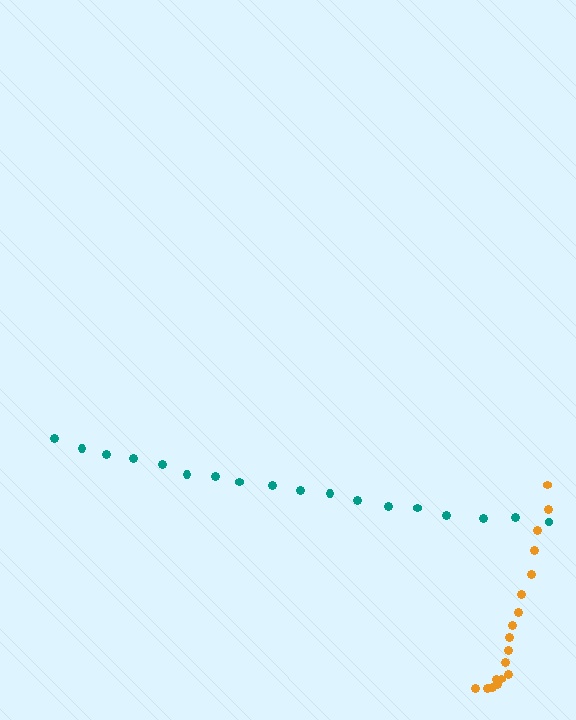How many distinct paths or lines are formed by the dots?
There are 2 distinct paths.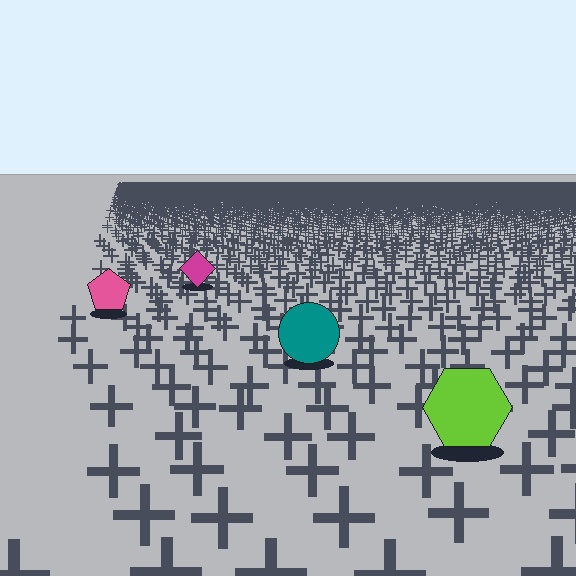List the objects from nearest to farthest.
From nearest to farthest: the lime hexagon, the teal circle, the pink pentagon, the magenta diamond.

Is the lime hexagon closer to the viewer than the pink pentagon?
Yes. The lime hexagon is closer — you can tell from the texture gradient: the ground texture is coarser near it.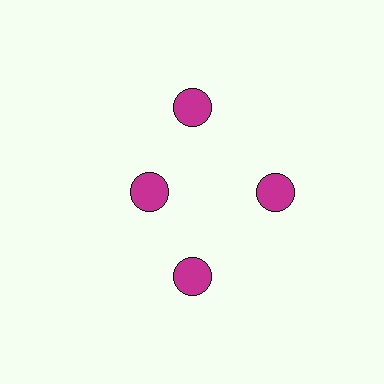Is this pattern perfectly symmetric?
No. The 4 magenta circles are arranged in a ring, but one element near the 9 o'clock position is pulled inward toward the center, breaking the 4-fold rotational symmetry.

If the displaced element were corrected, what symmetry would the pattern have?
It would have 4-fold rotational symmetry — the pattern would map onto itself every 90 degrees.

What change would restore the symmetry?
The symmetry would be restored by moving it outward, back onto the ring so that all 4 circles sit at equal angles and equal distance from the center.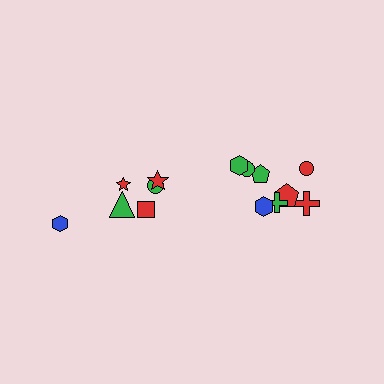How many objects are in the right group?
There are 8 objects.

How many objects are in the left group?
There are 6 objects.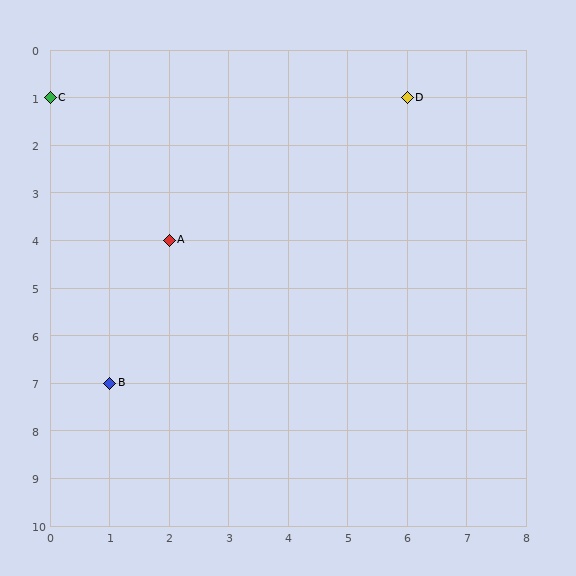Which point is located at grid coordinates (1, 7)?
Point B is at (1, 7).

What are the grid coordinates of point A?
Point A is at grid coordinates (2, 4).